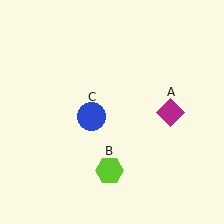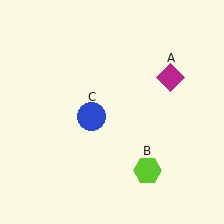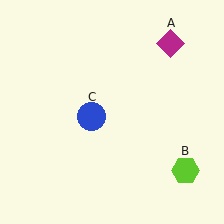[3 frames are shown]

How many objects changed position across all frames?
2 objects changed position: magenta diamond (object A), lime hexagon (object B).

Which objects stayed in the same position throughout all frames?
Blue circle (object C) remained stationary.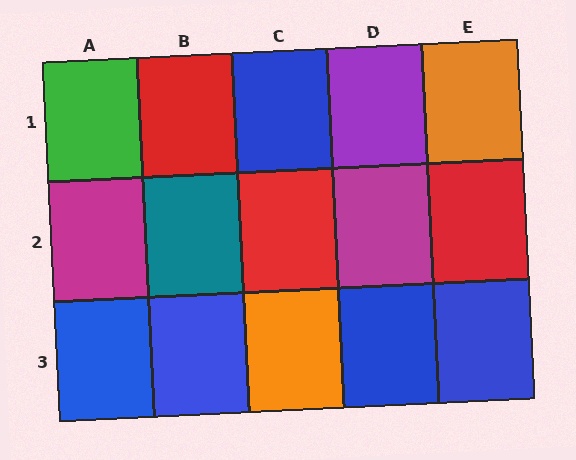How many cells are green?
1 cell is green.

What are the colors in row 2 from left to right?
Magenta, teal, red, magenta, red.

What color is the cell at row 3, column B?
Blue.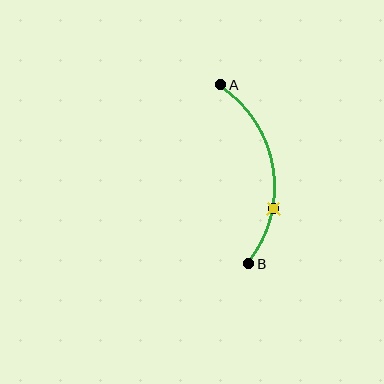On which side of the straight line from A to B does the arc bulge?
The arc bulges to the right of the straight line connecting A and B.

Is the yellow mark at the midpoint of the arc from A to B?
No. The yellow mark lies on the arc but is closer to endpoint B. The arc midpoint would be at the point on the curve equidistant along the arc from both A and B.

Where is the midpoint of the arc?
The arc midpoint is the point on the curve farthest from the straight line joining A and B. It sits to the right of that line.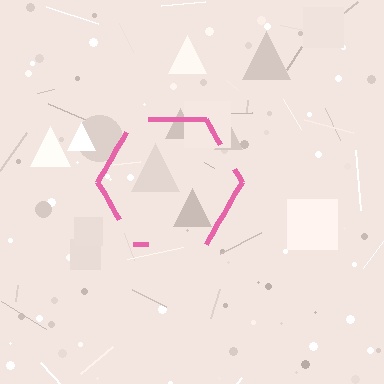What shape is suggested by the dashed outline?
The dashed outline suggests a hexagon.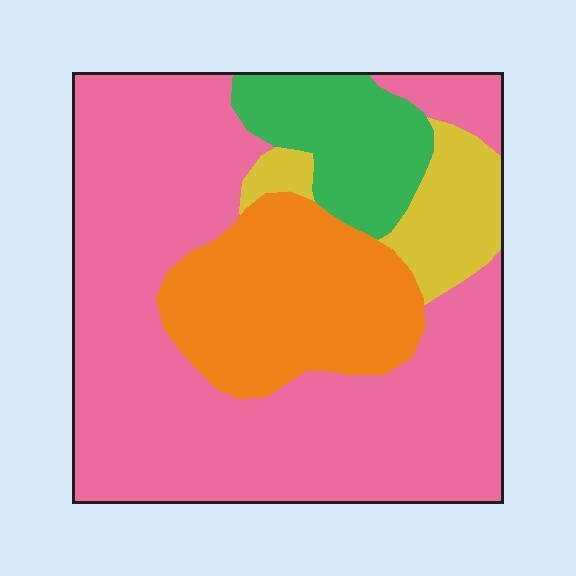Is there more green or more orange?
Orange.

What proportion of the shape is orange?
Orange covers around 20% of the shape.